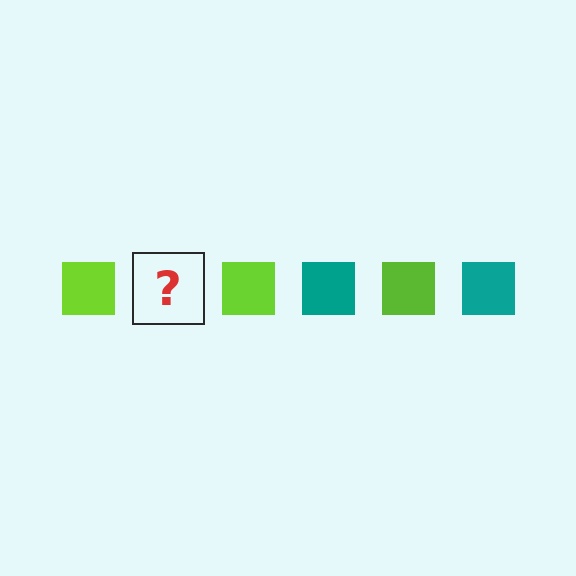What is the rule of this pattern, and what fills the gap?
The rule is that the pattern cycles through lime, teal squares. The gap should be filled with a teal square.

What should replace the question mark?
The question mark should be replaced with a teal square.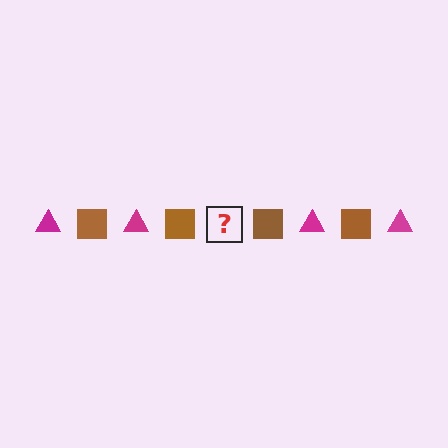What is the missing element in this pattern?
The missing element is a magenta triangle.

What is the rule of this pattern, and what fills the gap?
The rule is that the pattern alternates between magenta triangle and brown square. The gap should be filled with a magenta triangle.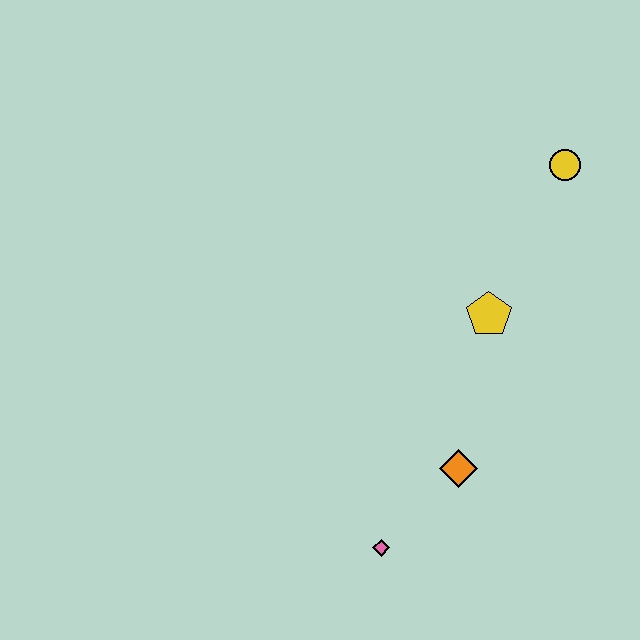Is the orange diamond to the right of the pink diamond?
Yes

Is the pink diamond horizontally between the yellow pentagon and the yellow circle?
No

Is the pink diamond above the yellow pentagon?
No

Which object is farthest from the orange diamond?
The yellow circle is farthest from the orange diamond.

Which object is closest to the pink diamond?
The orange diamond is closest to the pink diamond.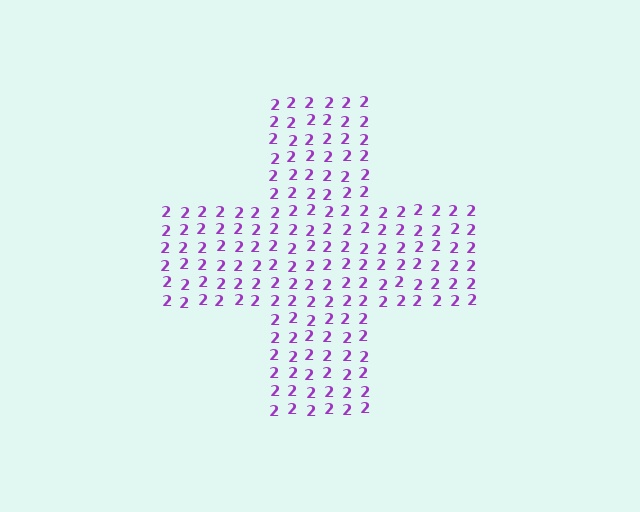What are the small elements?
The small elements are digit 2's.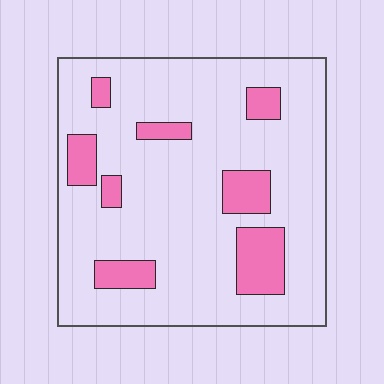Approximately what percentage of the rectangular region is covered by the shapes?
Approximately 15%.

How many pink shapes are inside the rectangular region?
8.